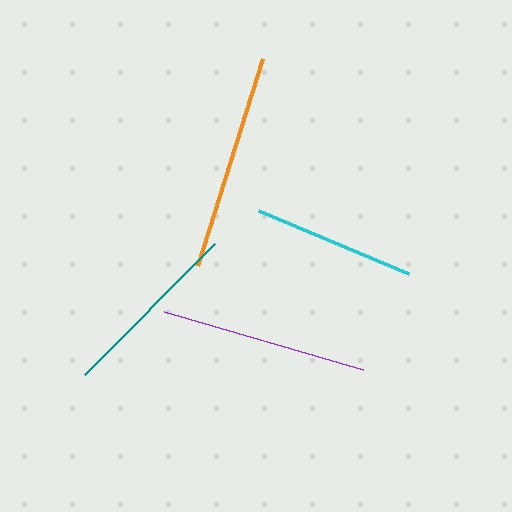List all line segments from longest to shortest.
From longest to shortest: orange, purple, teal, cyan.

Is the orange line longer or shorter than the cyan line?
The orange line is longer than the cyan line.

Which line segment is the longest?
The orange line is the longest at approximately 217 pixels.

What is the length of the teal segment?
The teal segment is approximately 185 pixels long.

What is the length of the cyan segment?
The cyan segment is approximately 163 pixels long.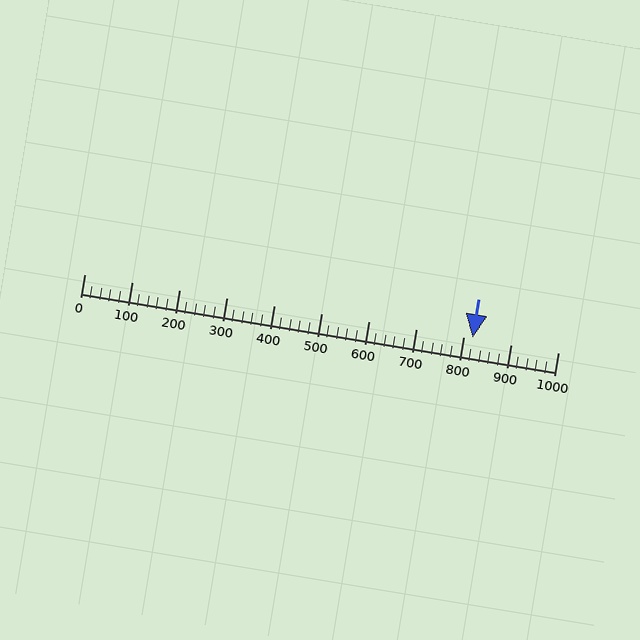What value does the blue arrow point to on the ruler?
The blue arrow points to approximately 820.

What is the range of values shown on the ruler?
The ruler shows values from 0 to 1000.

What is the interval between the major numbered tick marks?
The major tick marks are spaced 100 units apart.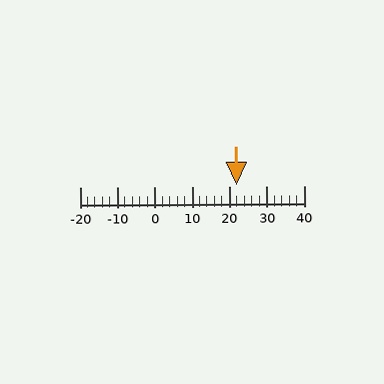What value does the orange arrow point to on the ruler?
The orange arrow points to approximately 22.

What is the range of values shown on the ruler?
The ruler shows values from -20 to 40.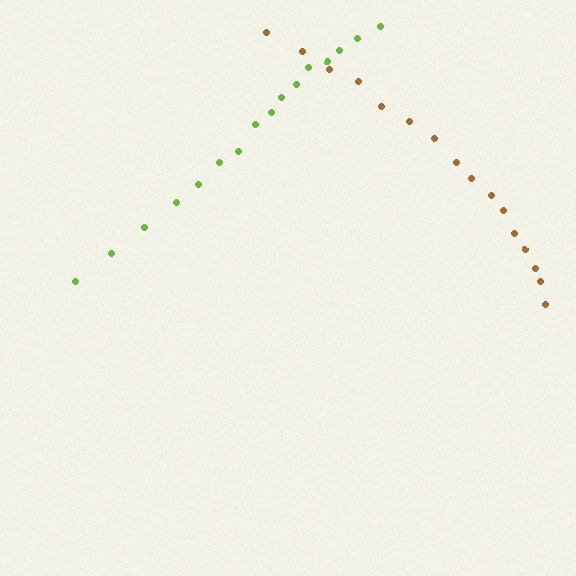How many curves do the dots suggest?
There are 2 distinct paths.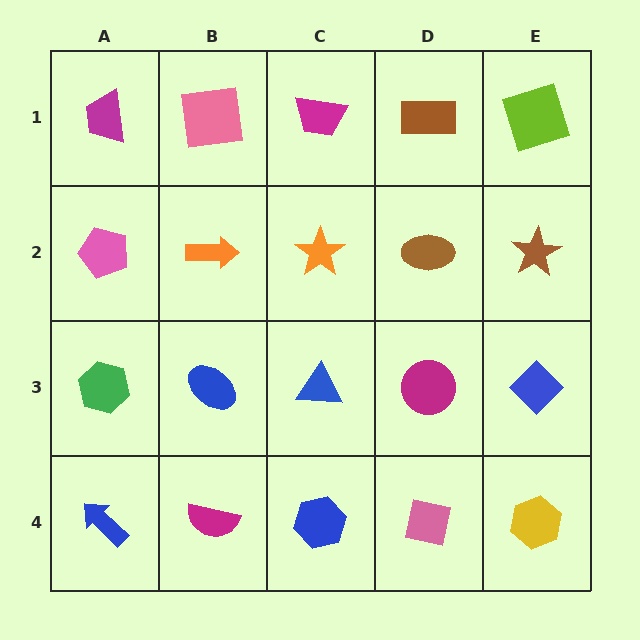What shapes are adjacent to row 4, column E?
A blue diamond (row 3, column E), a pink square (row 4, column D).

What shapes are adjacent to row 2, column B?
A pink square (row 1, column B), a blue ellipse (row 3, column B), a pink pentagon (row 2, column A), an orange star (row 2, column C).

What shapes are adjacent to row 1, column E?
A brown star (row 2, column E), a brown rectangle (row 1, column D).